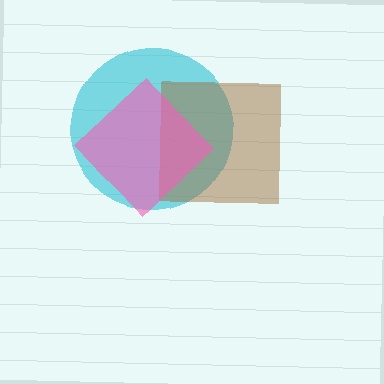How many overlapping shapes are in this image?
There are 3 overlapping shapes in the image.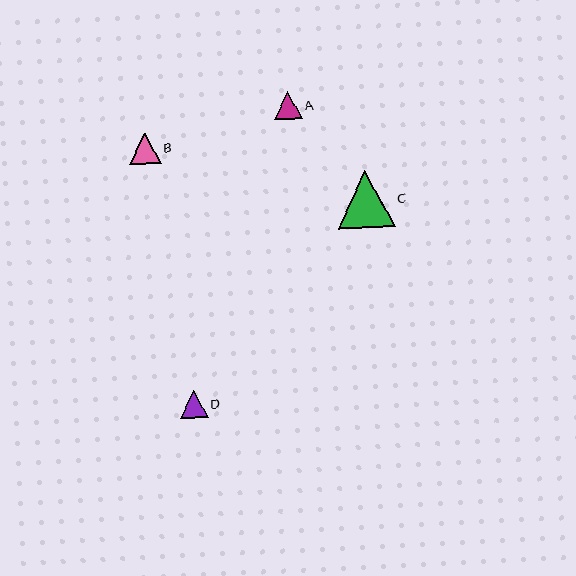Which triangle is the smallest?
Triangle A is the smallest with a size of approximately 28 pixels.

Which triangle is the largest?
Triangle C is the largest with a size of approximately 57 pixels.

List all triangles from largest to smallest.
From largest to smallest: C, B, D, A.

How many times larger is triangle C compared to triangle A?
Triangle C is approximately 2.0 times the size of triangle A.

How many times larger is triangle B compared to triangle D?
Triangle B is approximately 1.1 times the size of triangle D.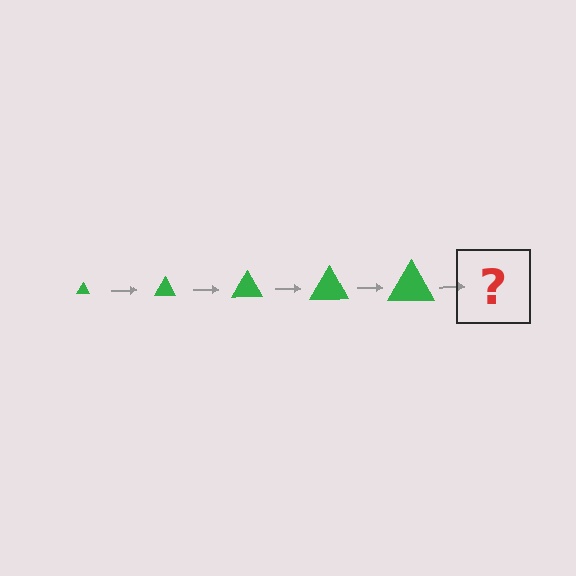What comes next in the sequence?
The next element should be a green triangle, larger than the previous one.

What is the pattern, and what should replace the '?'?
The pattern is that the triangle gets progressively larger each step. The '?' should be a green triangle, larger than the previous one.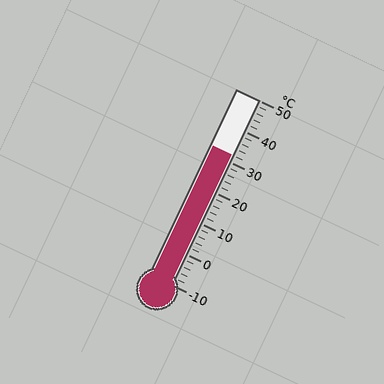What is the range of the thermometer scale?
The thermometer scale ranges from -10°C to 50°C.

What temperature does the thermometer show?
The thermometer shows approximately 32°C.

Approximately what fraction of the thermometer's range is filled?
The thermometer is filled to approximately 70% of its range.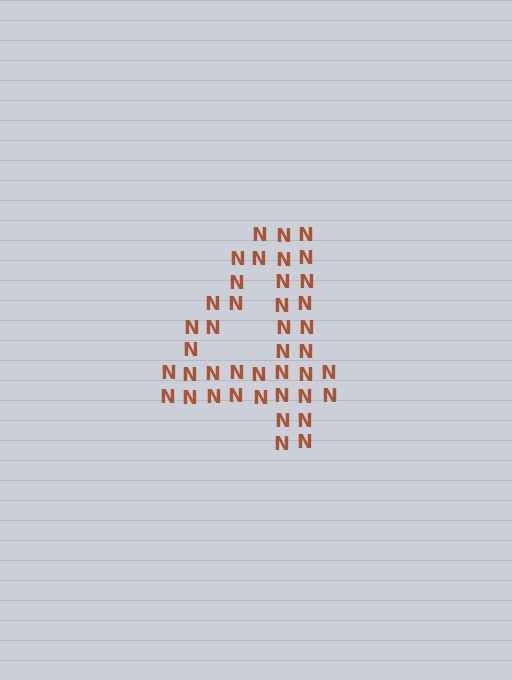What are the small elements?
The small elements are letter N's.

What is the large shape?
The large shape is the digit 4.